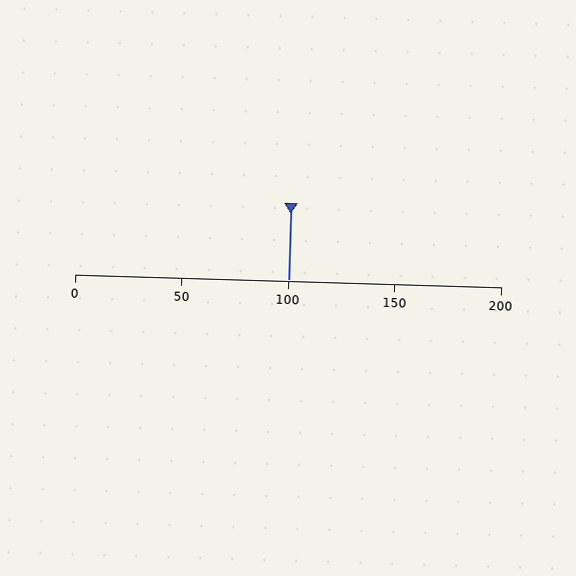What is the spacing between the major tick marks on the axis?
The major ticks are spaced 50 apart.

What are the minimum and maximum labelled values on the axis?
The axis runs from 0 to 200.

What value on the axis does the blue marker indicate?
The marker indicates approximately 100.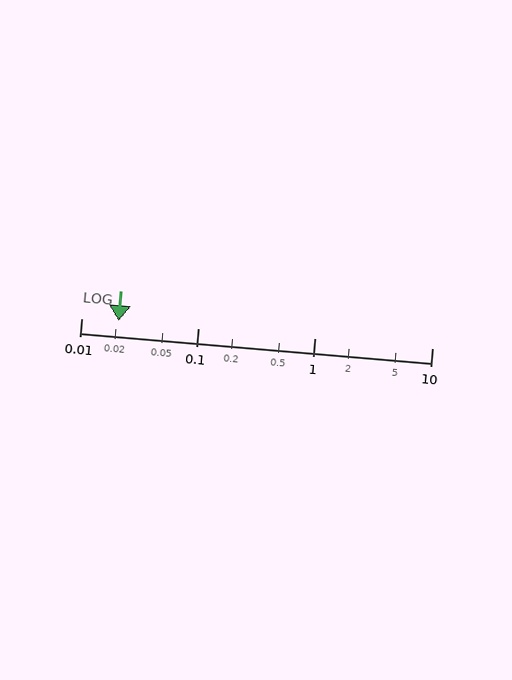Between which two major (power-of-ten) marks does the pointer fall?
The pointer is between 0.01 and 0.1.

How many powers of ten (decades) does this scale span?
The scale spans 3 decades, from 0.01 to 10.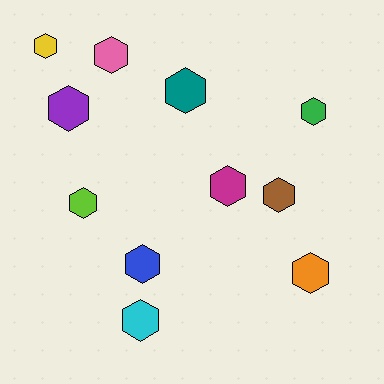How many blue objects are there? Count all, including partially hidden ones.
There is 1 blue object.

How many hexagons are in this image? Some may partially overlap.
There are 11 hexagons.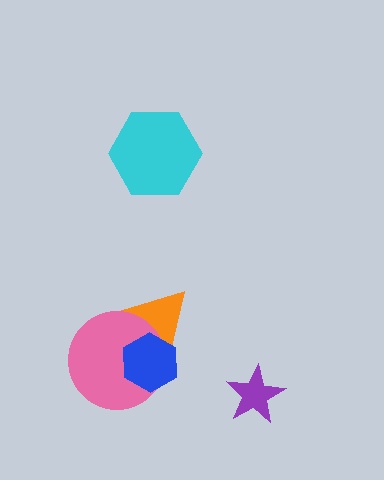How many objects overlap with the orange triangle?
2 objects overlap with the orange triangle.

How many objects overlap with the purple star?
0 objects overlap with the purple star.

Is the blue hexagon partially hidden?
No, no other shape covers it.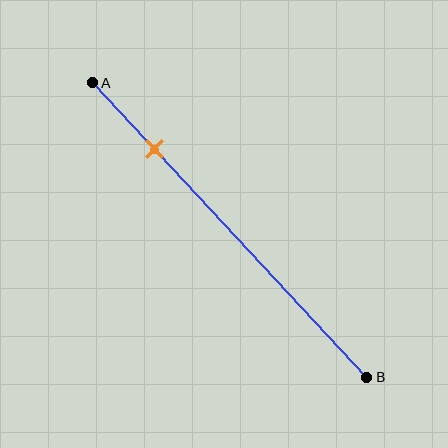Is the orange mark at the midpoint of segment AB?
No, the mark is at about 25% from A, not at the 50% midpoint.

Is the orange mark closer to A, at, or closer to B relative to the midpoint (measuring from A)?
The orange mark is closer to point A than the midpoint of segment AB.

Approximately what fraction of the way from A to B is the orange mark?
The orange mark is approximately 25% of the way from A to B.